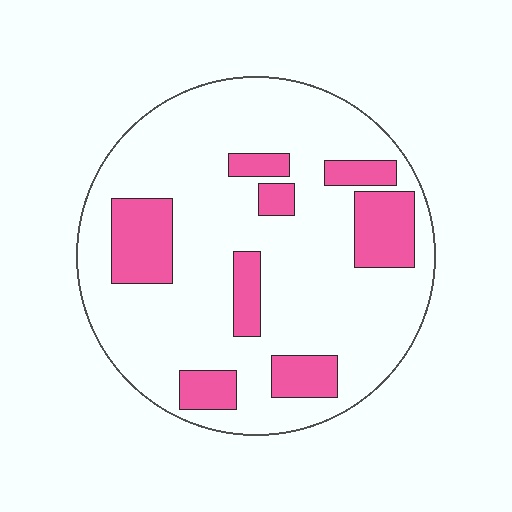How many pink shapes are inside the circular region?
8.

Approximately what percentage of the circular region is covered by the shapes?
Approximately 20%.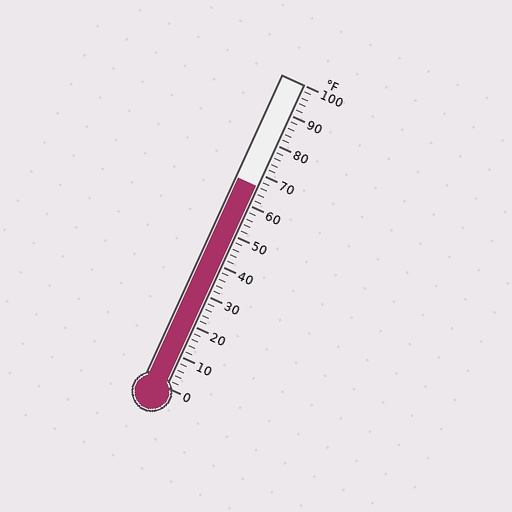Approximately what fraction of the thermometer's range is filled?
The thermometer is filled to approximately 65% of its range.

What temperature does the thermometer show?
The thermometer shows approximately 66°F.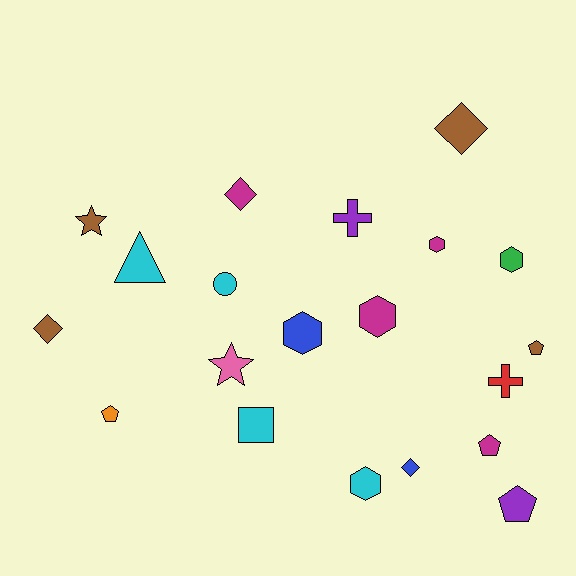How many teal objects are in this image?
There are no teal objects.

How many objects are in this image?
There are 20 objects.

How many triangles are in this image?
There is 1 triangle.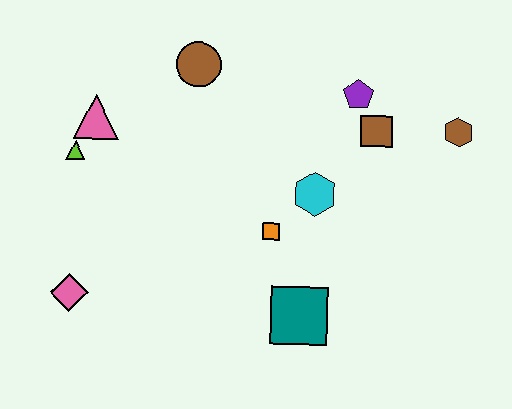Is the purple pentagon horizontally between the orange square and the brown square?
Yes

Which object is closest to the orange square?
The cyan hexagon is closest to the orange square.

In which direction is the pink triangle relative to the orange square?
The pink triangle is to the left of the orange square.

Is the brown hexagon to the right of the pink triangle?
Yes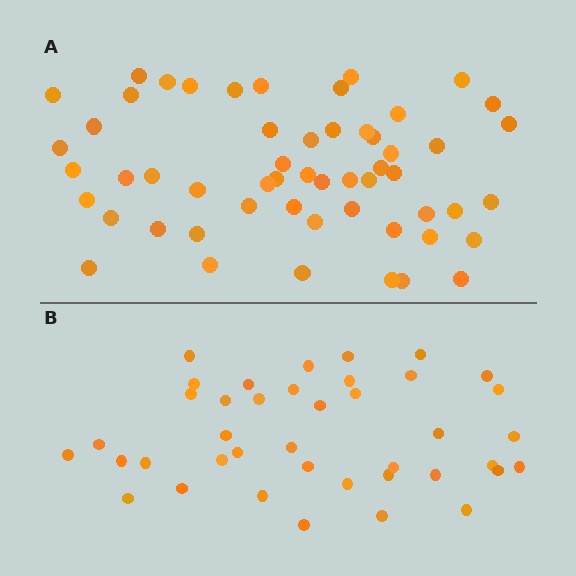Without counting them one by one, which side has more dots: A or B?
Region A (the top region) has more dots.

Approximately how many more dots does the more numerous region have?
Region A has approximately 15 more dots than region B.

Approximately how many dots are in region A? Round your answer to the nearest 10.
About 60 dots. (The exact count is 55, which rounds to 60.)